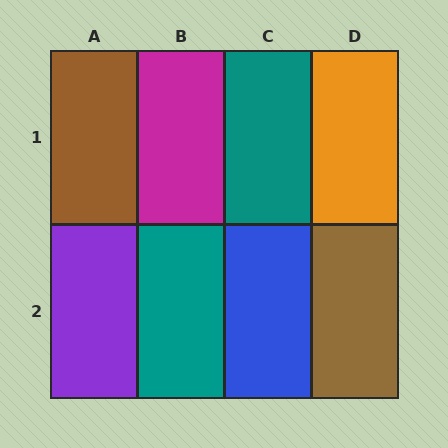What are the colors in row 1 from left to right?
Brown, magenta, teal, orange.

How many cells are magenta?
1 cell is magenta.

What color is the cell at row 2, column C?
Blue.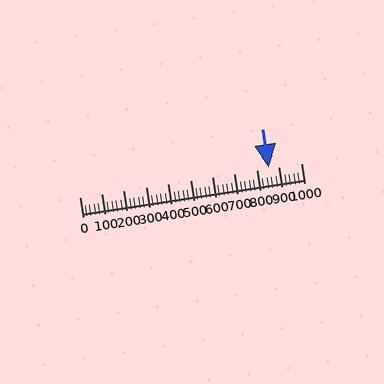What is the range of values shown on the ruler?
The ruler shows values from 0 to 1000.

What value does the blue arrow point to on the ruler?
The blue arrow points to approximately 853.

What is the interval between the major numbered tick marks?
The major tick marks are spaced 100 units apart.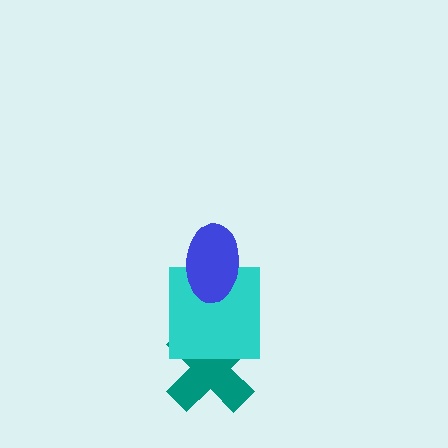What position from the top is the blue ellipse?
The blue ellipse is 1st from the top.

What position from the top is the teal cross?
The teal cross is 3rd from the top.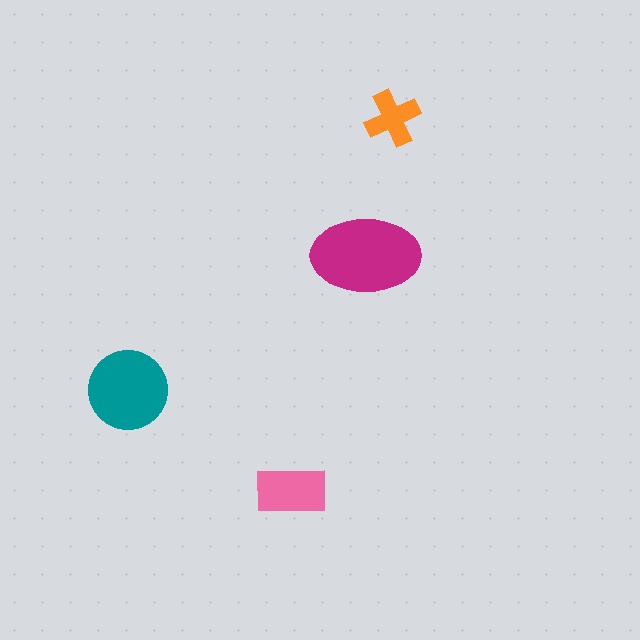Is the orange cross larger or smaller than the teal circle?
Smaller.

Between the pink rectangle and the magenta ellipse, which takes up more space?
The magenta ellipse.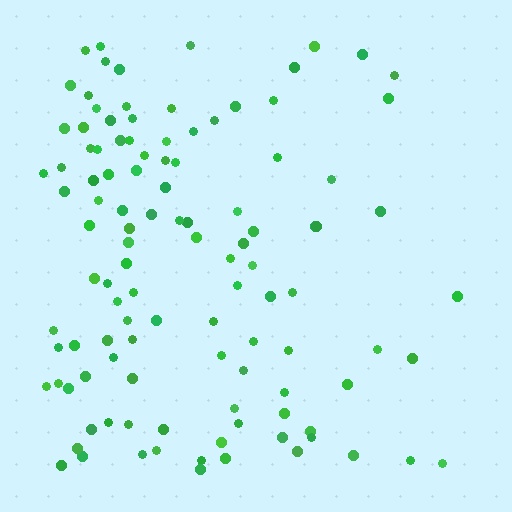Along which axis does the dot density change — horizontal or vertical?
Horizontal.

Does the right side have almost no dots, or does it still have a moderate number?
Still a moderate number, just noticeably fewer than the left.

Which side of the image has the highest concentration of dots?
The left.